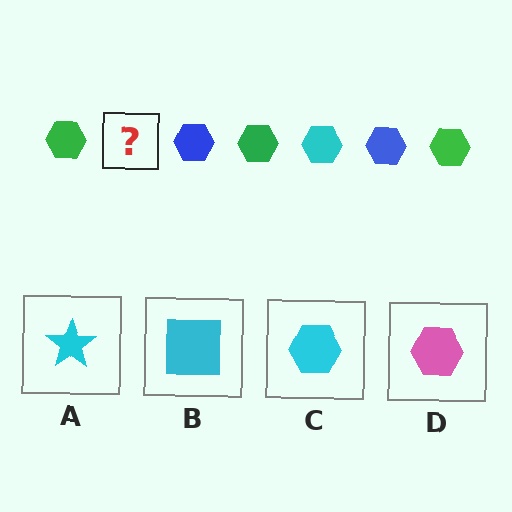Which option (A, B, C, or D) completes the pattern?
C.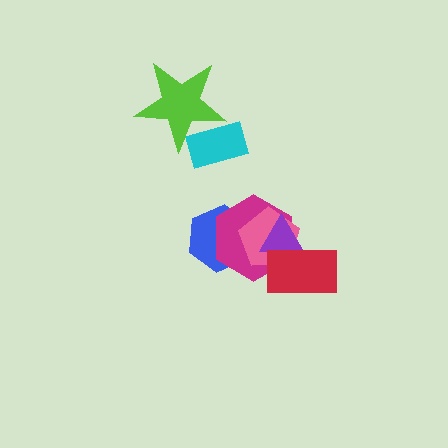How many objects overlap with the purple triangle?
3 objects overlap with the purple triangle.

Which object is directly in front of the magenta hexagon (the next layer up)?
The pink pentagon is directly in front of the magenta hexagon.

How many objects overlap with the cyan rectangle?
1 object overlaps with the cyan rectangle.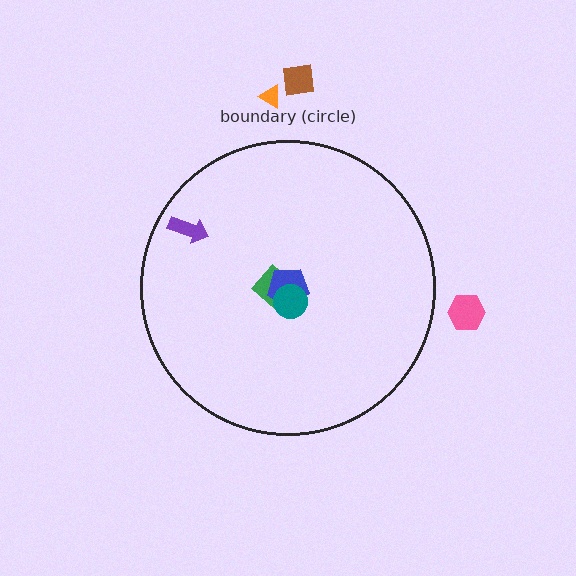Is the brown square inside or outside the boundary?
Outside.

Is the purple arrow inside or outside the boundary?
Inside.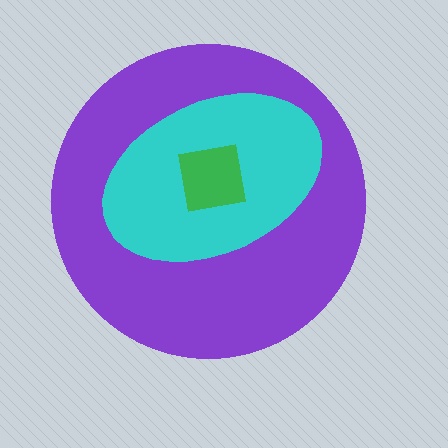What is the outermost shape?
The purple circle.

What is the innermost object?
The green square.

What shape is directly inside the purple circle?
The cyan ellipse.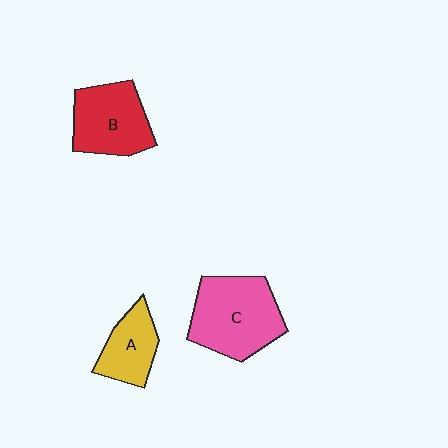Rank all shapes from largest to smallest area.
From largest to smallest: C (pink), B (red), A (yellow).